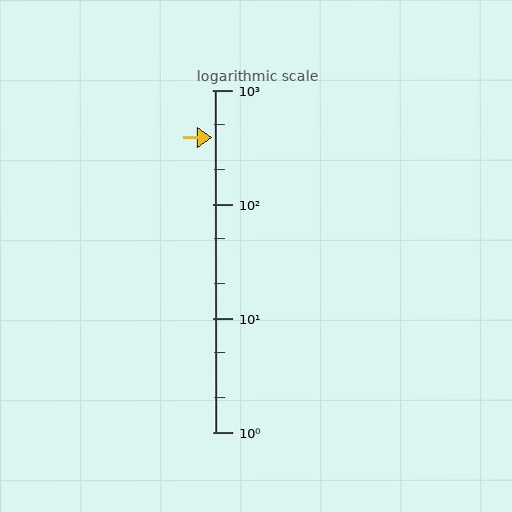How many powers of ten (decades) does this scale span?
The scale spans 3 decades, from 1 to 1000.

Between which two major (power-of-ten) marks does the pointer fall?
The pointer is between 100 and 1000.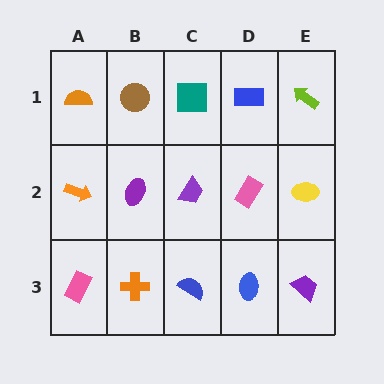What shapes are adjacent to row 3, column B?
A purple ellipse (row 2, column B), a pink rectangle (row 3, column A), a blue semicircle (row 3, column C).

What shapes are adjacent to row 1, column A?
An orange arrow (row 2, column A), a brown circle (row 1, column B).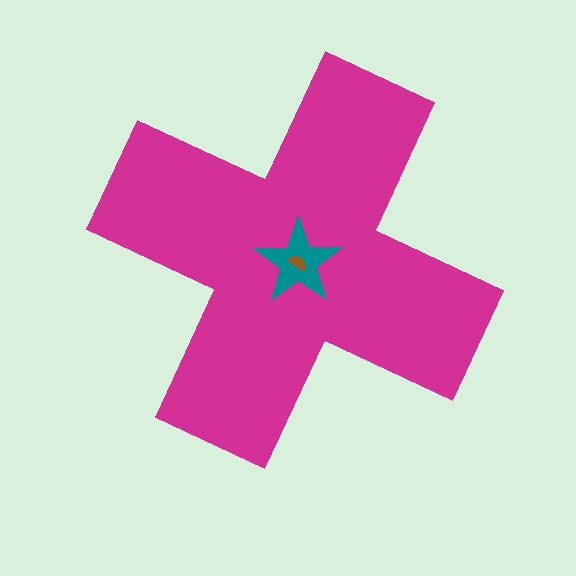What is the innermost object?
The brown semicircle.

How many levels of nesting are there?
3.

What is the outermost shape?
The magenta cross.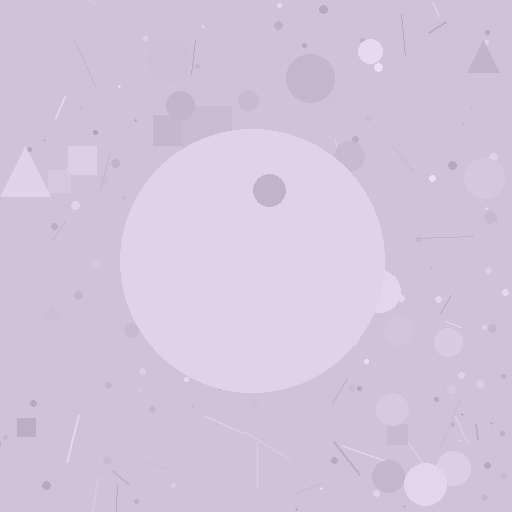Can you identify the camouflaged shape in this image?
The camouflaged shape is a circle.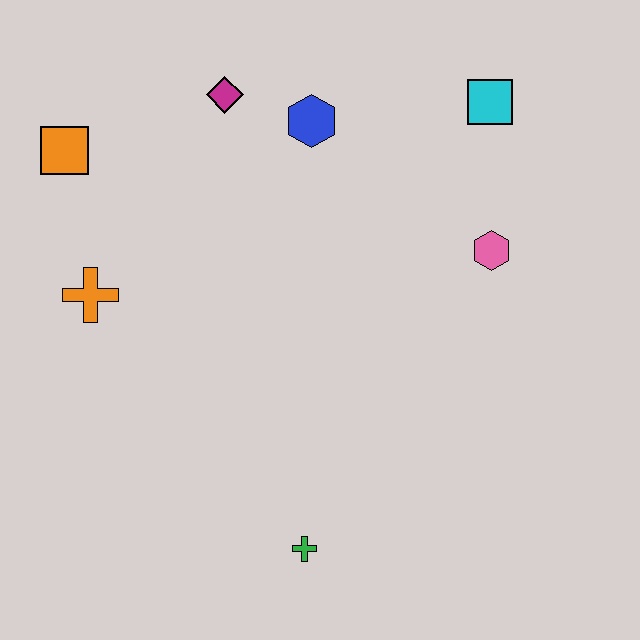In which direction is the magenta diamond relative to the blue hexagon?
The magenta diamond is to the left of the blue hexagon.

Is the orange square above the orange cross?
Yes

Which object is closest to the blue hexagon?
The magenta diamond is closest to the blue hexagon.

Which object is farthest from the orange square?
The green cross is farthest from the orange square.